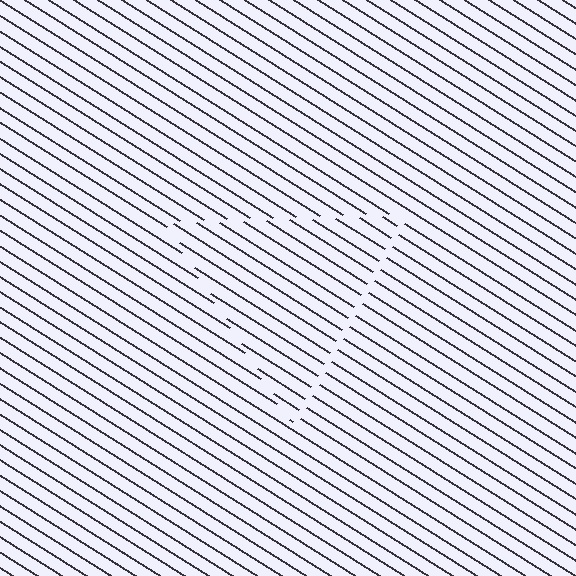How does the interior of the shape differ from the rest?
The interior of the shape contains the same grating, shifted by half a period — the contour is defined by the phase discontinuity where line-ends from the inner and outer gratings abut.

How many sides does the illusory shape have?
3 sides — the line-ends trace a triangle.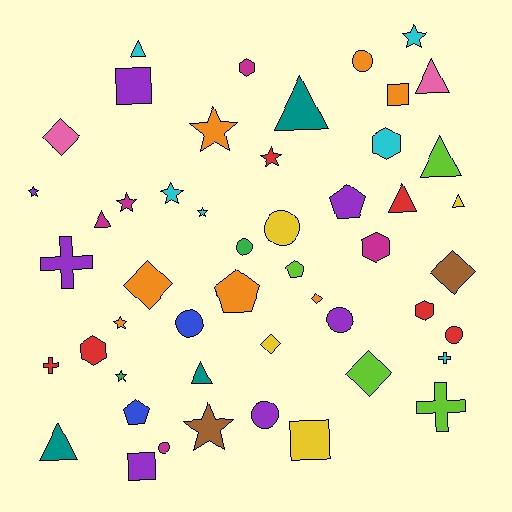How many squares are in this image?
There are 4 squares.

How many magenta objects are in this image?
There are 5 magenta objects.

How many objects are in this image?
There are 50 objects.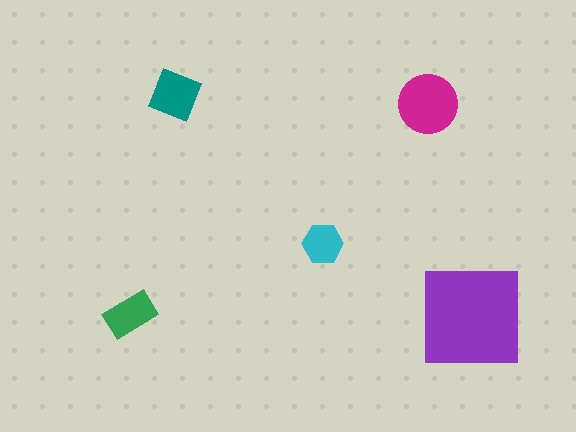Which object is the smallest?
The cyan hexagon.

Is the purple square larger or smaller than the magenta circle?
Larger.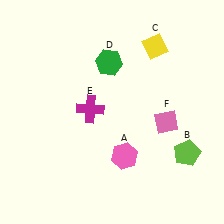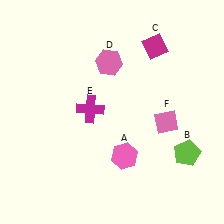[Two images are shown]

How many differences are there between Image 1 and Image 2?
There are 2 differences between the two images.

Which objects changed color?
C changed from yellow to magenta. D changed from green to pink.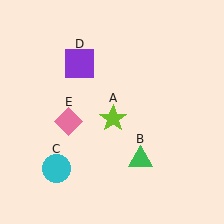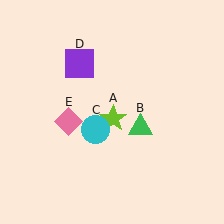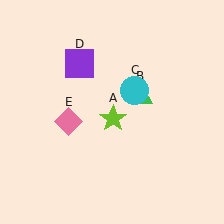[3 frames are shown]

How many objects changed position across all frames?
2 objects changed position: green triangle (object B), cyan circle (object C).